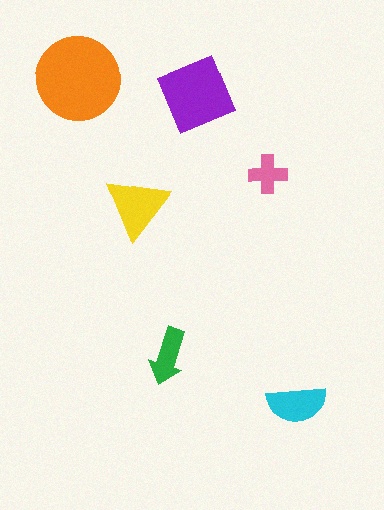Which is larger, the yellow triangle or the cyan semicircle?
The yellow triangle.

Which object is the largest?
The orange circle.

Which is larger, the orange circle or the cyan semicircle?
The orange circle.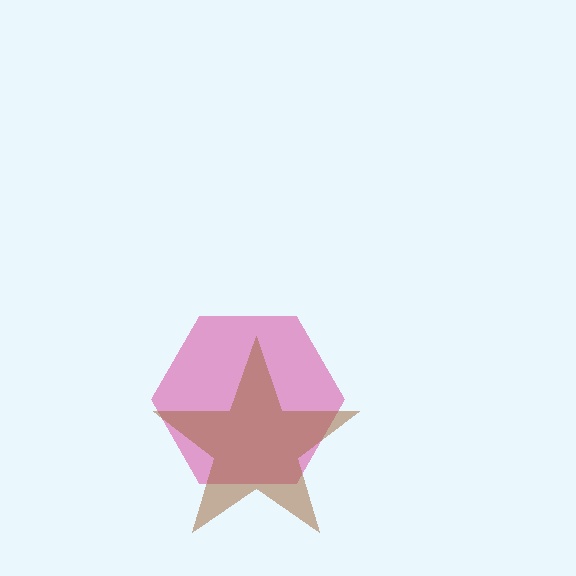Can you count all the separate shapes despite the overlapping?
Yes, there are 2 separate shapes.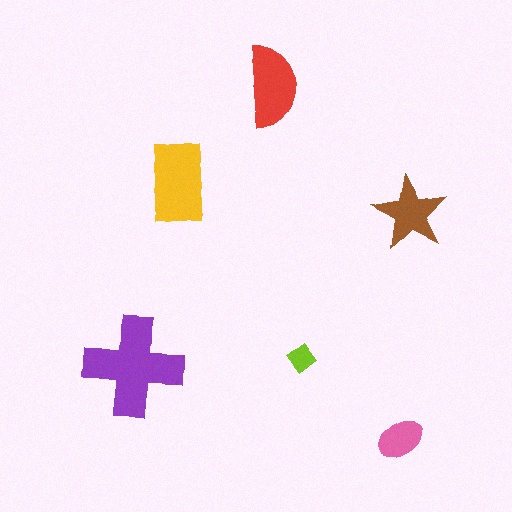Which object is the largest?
The purple cross.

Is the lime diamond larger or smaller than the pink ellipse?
Smaller.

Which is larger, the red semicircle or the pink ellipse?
The red semicircle.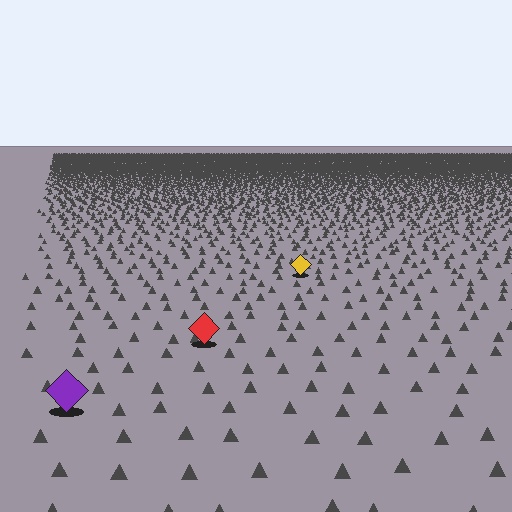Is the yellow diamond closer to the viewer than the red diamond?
No. The red diamond is closer — you can tell from the texture gradient: the ground texture is coarser near it.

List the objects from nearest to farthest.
From nearest to farthest: the purple diamond, the red diamond, the yellow diamond.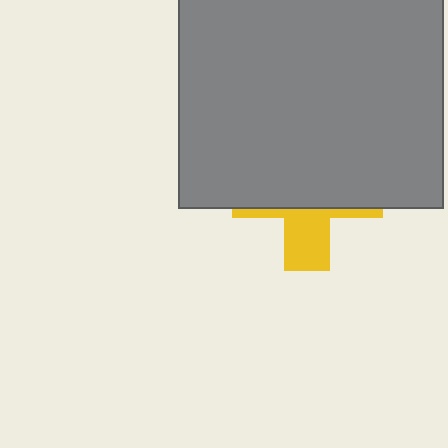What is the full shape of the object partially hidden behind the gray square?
The partially hidden object is a yellow cross.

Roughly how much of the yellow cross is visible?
A small part of it is visible (roughly 31%).